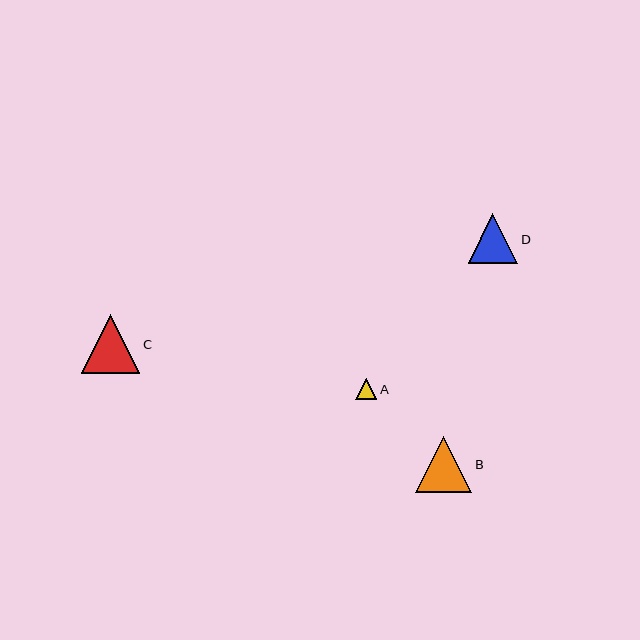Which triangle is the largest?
Triangle C is the largest with a size of approximately 59 pixels.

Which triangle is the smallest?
Triangle A is the smallest with a size of approximately 21 pixels.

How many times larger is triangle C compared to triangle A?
Triangle C is approximately 2.8 times the size of triangle A.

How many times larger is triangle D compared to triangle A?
Triangle D is approximately 2.3 times the size of triangle A.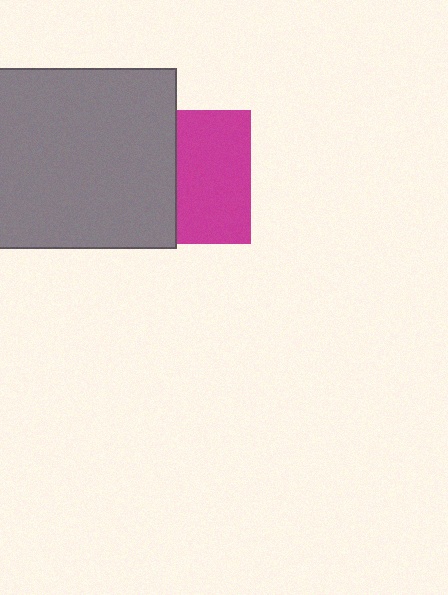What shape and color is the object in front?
The object in front is a gray square.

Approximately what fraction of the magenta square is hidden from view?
Roughly 45% of the magenta square is hidden behind the gray square.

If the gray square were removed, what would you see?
You would see the complete magenta square.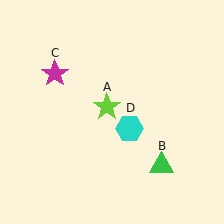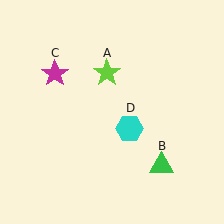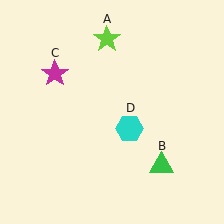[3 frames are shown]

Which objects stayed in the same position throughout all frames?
Green triangle (object B) and magenta star (object C) and cyan hexagon (object D) remained stationary.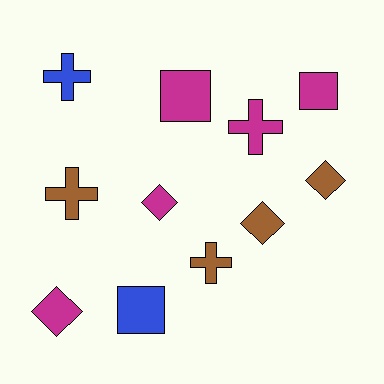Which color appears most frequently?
Magenta, with 5 objects.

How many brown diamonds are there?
There are 2 brown diamonds.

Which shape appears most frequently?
Cross, with 4 objects.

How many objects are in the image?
There are 11 objects.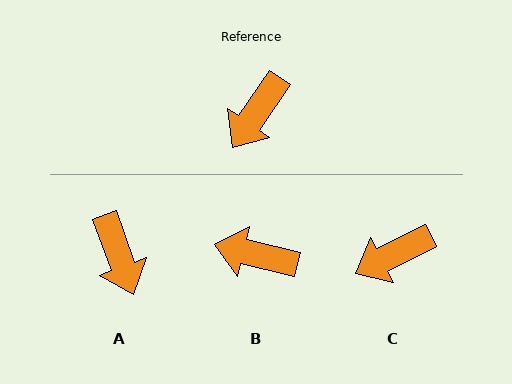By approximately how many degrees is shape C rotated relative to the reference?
Approximately 29 degrees clockwise.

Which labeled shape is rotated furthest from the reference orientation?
B, about 69 degrees away.